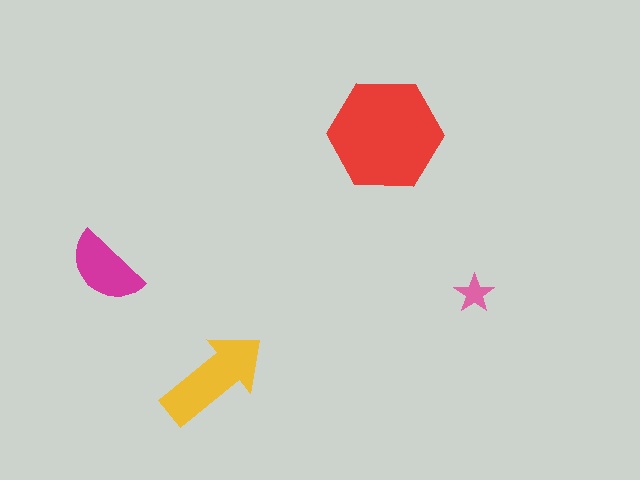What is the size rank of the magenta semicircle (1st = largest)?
3rd.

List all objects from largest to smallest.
The red hexagon, the yellow arrow, the magenta semicircle, the pink star.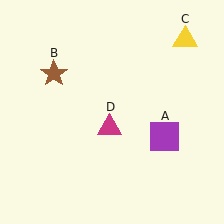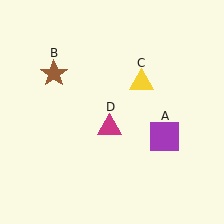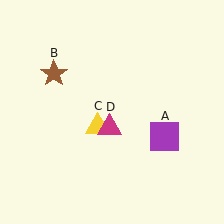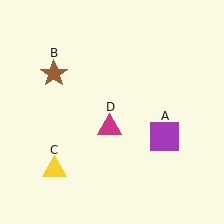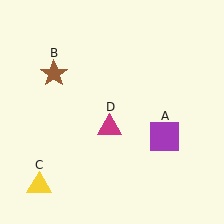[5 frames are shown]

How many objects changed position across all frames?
1 object changed position: yellow triangle (object C).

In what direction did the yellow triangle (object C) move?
The yellow triangle (object C) moved down and to the left.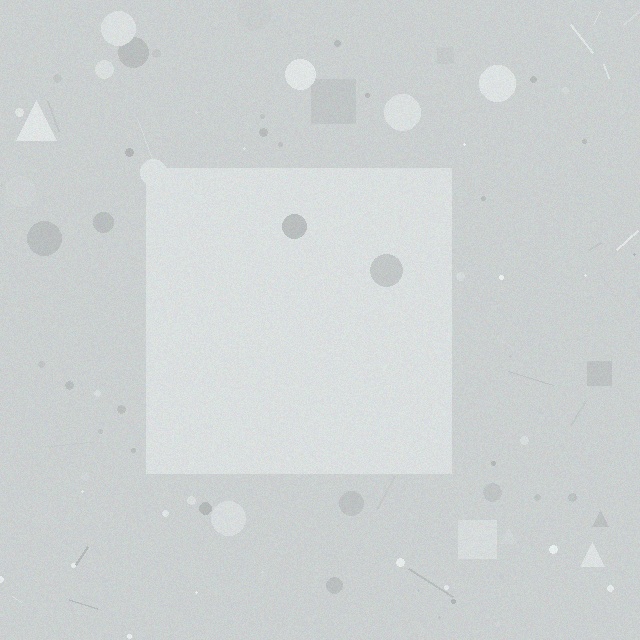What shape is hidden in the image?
A square is hidden in the image.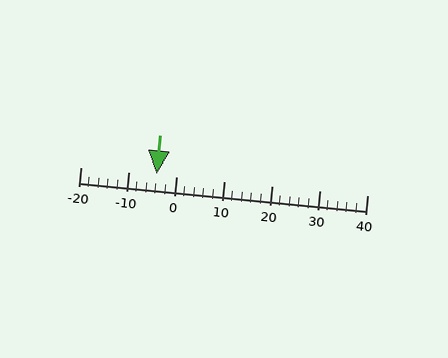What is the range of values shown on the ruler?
The ruler shows values from -20 to 40.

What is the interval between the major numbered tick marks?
The major tick marks are spaced 10 units apart.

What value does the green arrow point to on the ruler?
The green arrow points to approximately -4.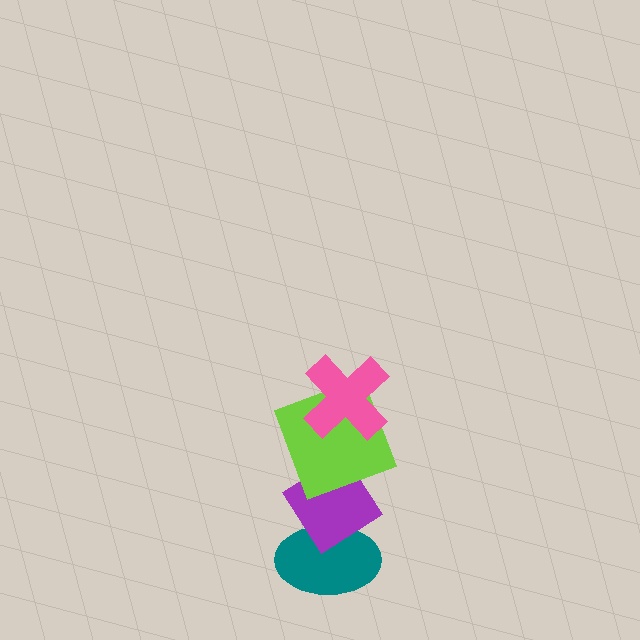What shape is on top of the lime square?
The pink cross is on top of the lime square.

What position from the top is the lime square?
The lime square is 2nd from the top.